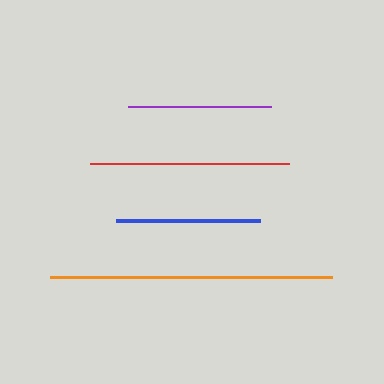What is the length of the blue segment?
The blue segment is approximately 145 pixels long.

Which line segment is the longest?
The orange line is the longest at approximately 283 pixels.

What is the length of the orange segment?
The orange segment is approximately 283 pixels long.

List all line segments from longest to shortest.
From longest to shortest: orange, red, blue, purple.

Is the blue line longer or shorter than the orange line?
The orange line is longer than the blue line.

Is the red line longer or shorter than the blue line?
The red line is longer than the blue line.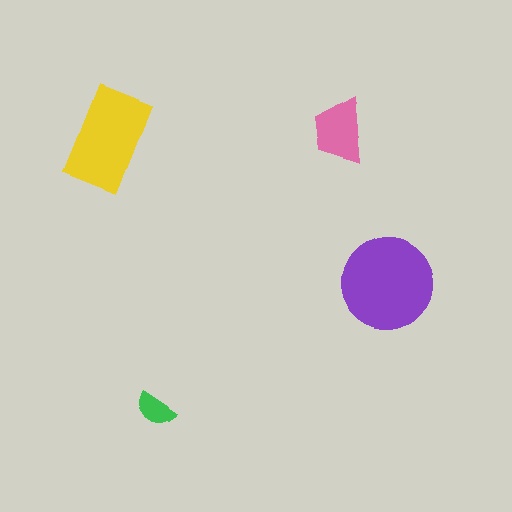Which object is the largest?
The purple circle.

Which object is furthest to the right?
The purple circle is rightmost.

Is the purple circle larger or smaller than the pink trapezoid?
Larger.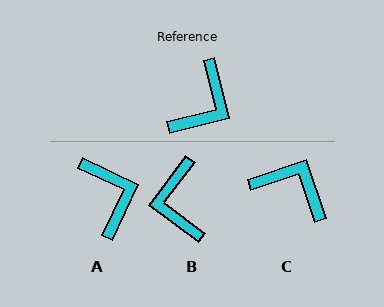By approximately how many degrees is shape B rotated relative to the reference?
Approximately 141 degrees clockwise.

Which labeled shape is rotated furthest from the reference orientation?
B, about 141 degrees away.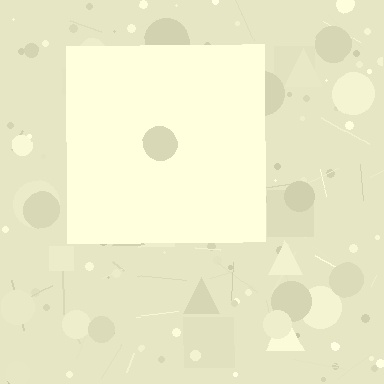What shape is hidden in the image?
A square is hidden in the image.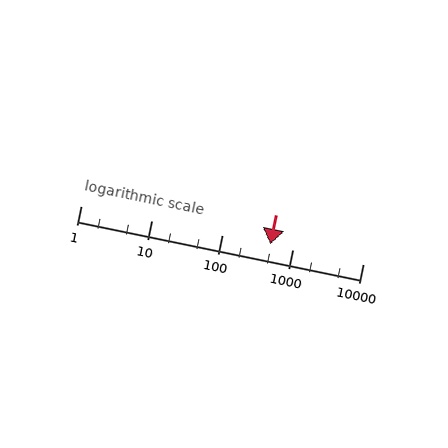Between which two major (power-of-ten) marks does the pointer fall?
The pointer is between 100 and 1000.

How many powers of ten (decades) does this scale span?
The scale spans 4 decades, from 1 to 10000.